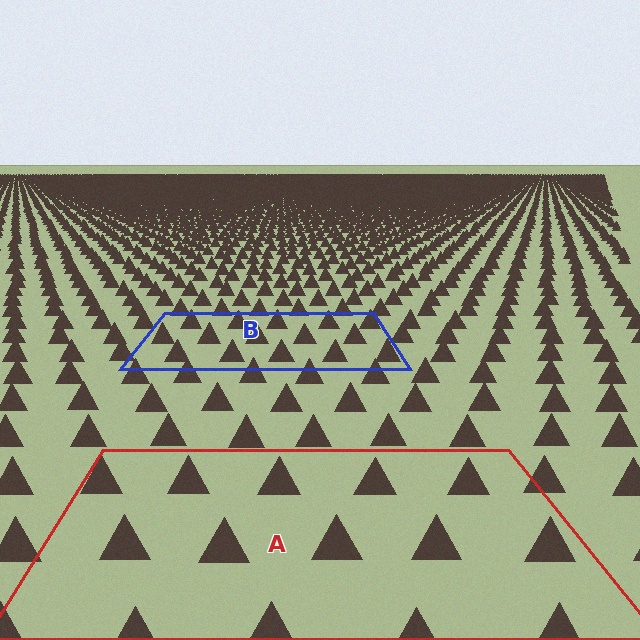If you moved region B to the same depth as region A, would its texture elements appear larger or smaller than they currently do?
They would appear larger. At a closer depth, the same texture elements are projected at a bigger on-screen size.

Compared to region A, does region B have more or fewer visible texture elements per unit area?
Region B has more texture elements per unit area — they are packed more densely because it is farther away.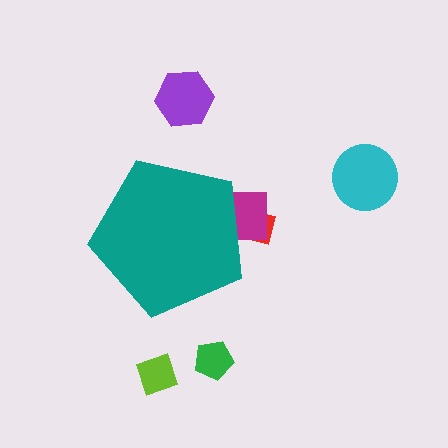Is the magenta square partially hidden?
Yes, the magenta square is partially hidden behind the teal pentagon.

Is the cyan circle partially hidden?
No, the cyan circle is fully visible.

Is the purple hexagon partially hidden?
No, the purple hexagon is fully visible.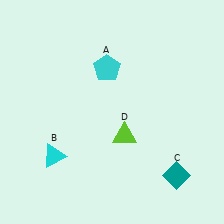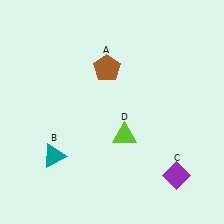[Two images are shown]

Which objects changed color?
A changed from cyan to brown. B changed from cyan to teal. C changed from teal to purple.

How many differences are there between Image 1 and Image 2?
There are 3 differences between the two images.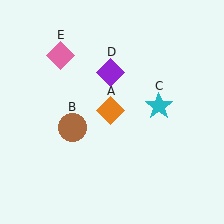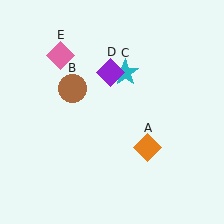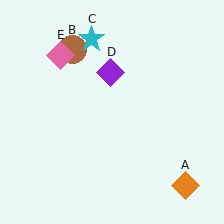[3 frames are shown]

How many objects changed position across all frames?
3 objects changed position: orange diamond (object A), brown circle (object B), cyan star (object C).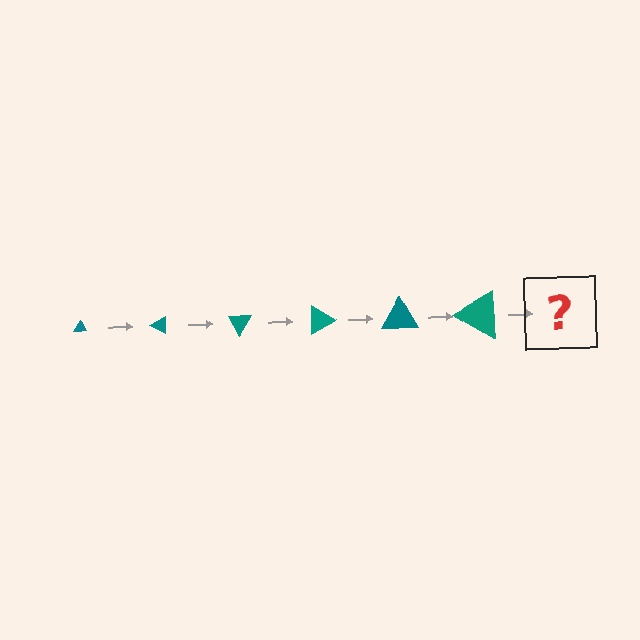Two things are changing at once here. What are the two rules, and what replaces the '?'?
The two rules are that the triangle grows larger each step and it rotates 30 degrees each step. The '?' should be a triangle, larger than the previous one and rotated 180 degrees from the start.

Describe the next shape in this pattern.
It should be a triangle, larger than the previous one and rotated 180 degrees from the start.